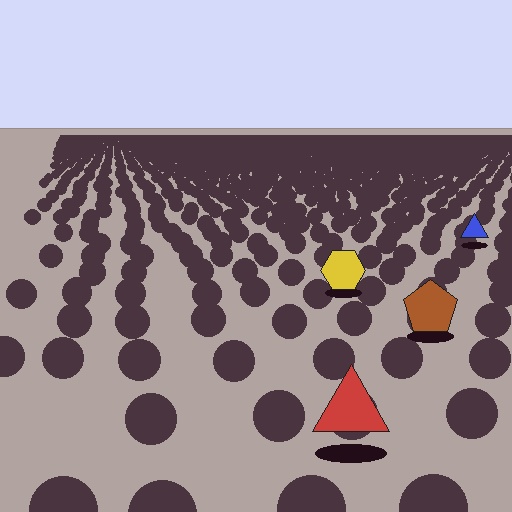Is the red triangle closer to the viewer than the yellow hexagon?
Yes. The red triangle is closer — you can tell from the texture gradient: the ground texture is coarser near it.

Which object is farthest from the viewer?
The blue triangle is farthest from the viewer. It appears smaller and the ground texture around it is denser.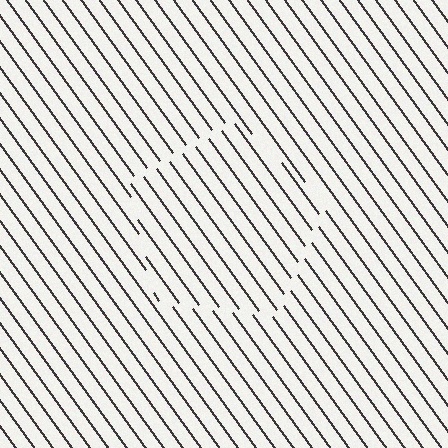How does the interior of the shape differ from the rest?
The interior of the shape contains the same grating, shifted by half a period — the contour is defined by the phase discontinuity where line-ends from the inner and outer gratings abut.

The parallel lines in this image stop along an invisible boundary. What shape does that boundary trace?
An illusory pentagon. The interior of the shape contains the same grating, shifted by half a period — the contour is defined by the phase discontinuity where line-ends from the inner and outer gratings abut.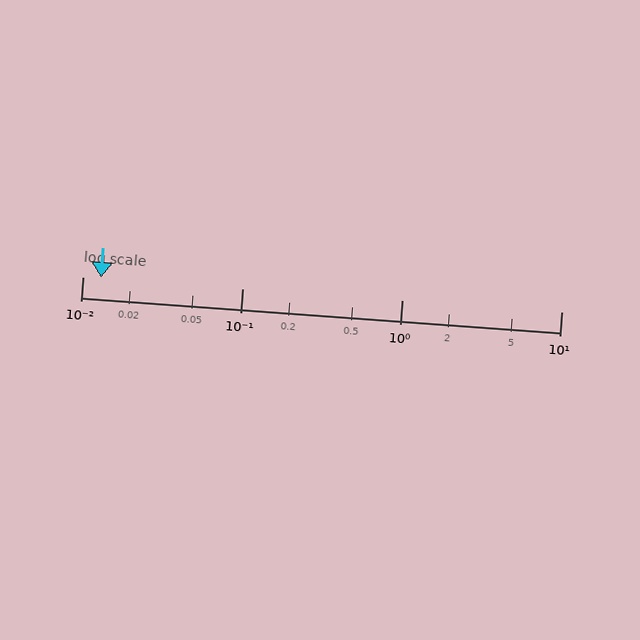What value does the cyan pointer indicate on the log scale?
The pointer indicates approximately 0.013.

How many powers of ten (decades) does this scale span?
The scale spans 3 decades, from 0.01 to 10.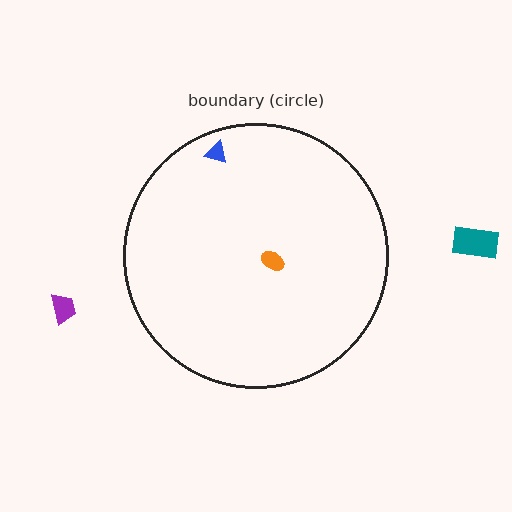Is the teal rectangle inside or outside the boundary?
Outside.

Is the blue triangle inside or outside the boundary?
Inside.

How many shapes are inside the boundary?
2 inside, 2 outside.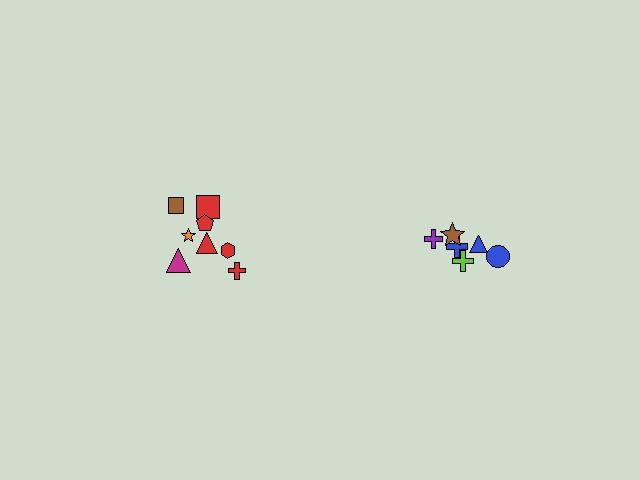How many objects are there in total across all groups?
There are 14 objects.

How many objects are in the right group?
There are 6 objects.